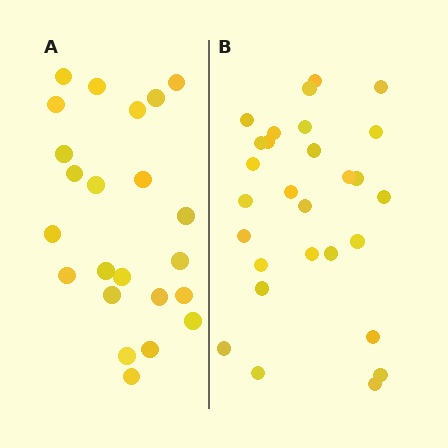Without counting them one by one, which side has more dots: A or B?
Region B (the right region) has more dots.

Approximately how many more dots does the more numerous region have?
Region B has about 5 more dots than region A.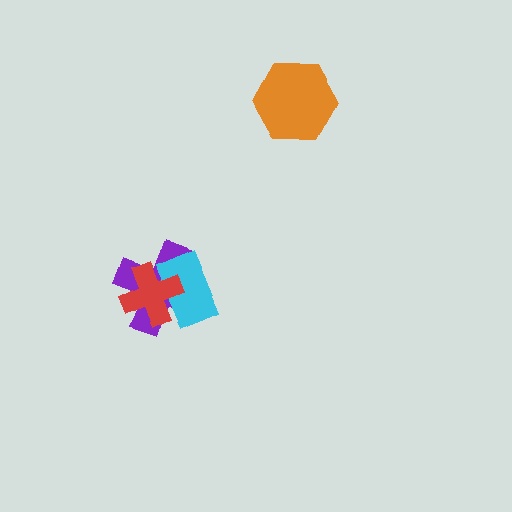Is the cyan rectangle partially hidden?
Yes, it is partially covered by another shape.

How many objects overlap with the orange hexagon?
0 objects overlap with the orange hexagon.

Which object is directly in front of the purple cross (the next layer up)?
The cyan rectangle is directly in front of the purple cross.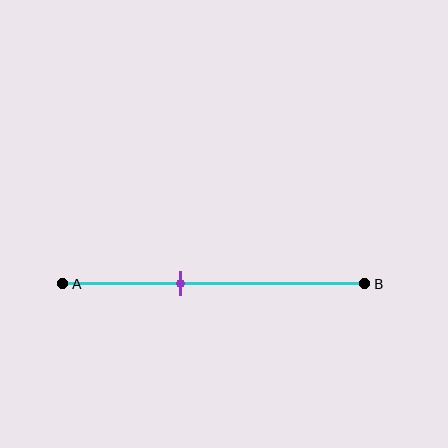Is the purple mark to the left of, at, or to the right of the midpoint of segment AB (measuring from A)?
The purple mark is to the left of the midpoint of segment AB.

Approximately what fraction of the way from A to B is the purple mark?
The purple mark is approximately 40% of the way from A to B.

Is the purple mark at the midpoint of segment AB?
No, the mark is at about 40% from A, not at the 50% midpoint.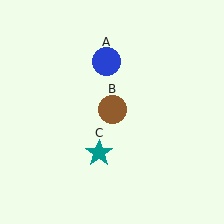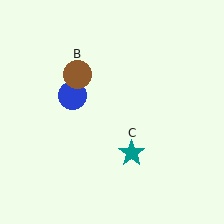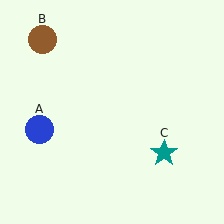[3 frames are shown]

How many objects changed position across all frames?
3 objects changed position: blue circle (object A), brown circle (object B), teal star (object C).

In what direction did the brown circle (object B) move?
The brown circle (object B) moved up and to the left.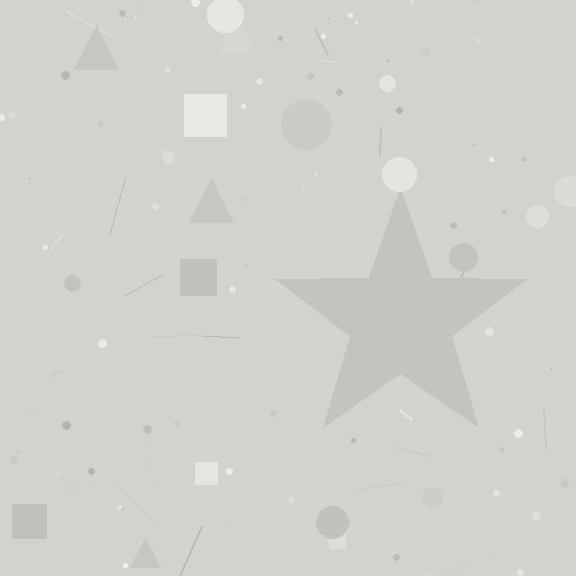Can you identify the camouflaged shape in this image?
The camouflaged shape is a star.